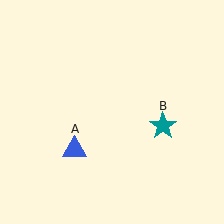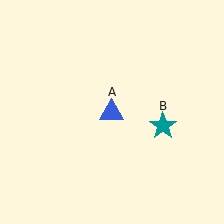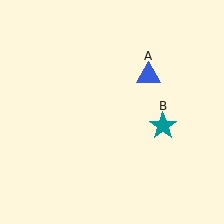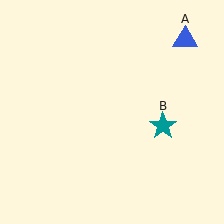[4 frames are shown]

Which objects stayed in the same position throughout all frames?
Teal star (object B) remained stationary.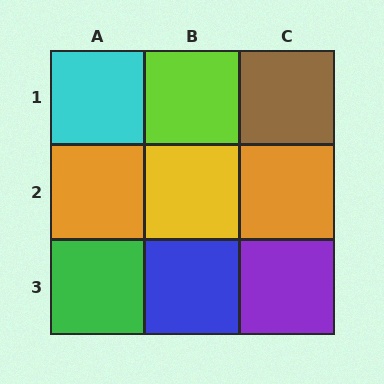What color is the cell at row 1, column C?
Brown.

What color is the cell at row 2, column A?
Orange.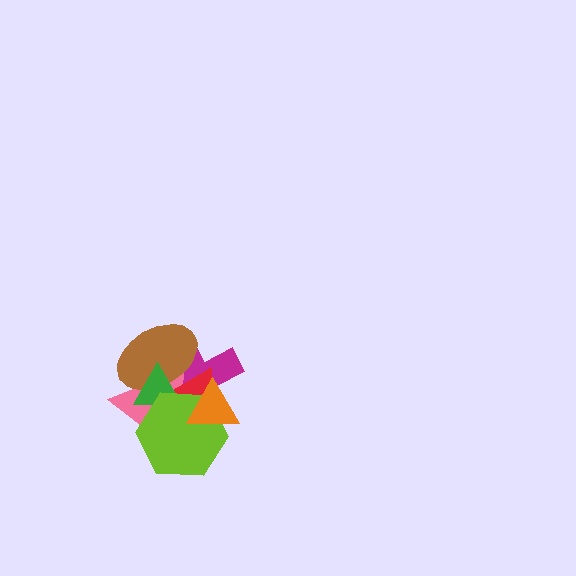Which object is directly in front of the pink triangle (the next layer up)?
The brown ellipse is directly in front of the pink triangle.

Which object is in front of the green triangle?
The lime hexagon is in front of the green triangle.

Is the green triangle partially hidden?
Yes, it is partially covered by another shape.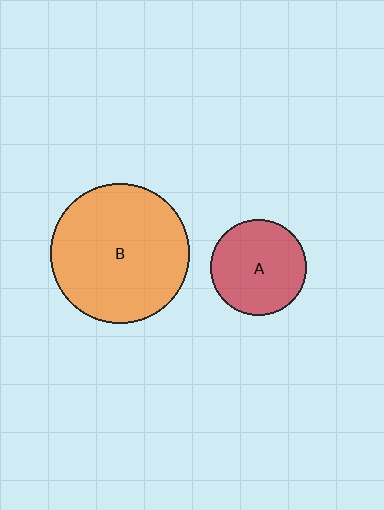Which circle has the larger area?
Circle B (orange).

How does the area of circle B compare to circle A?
Approximately 2.1 times.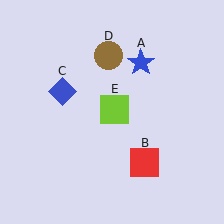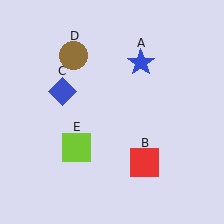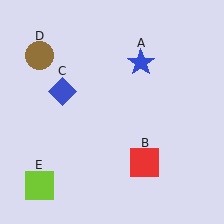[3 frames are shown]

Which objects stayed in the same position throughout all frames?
Blue star (object A) and red square (object B) and blue diamond (object C) remained stationary.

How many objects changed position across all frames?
2 objects changed position: brown circle (object D), lime square (object E).